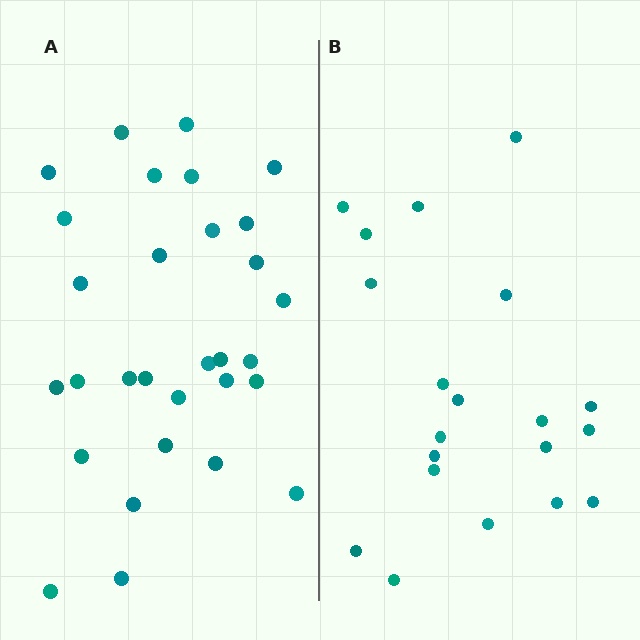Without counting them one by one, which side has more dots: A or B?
Region A (the left region) has more dots.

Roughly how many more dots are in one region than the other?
Region A has roughly 10 or so more dots than region B.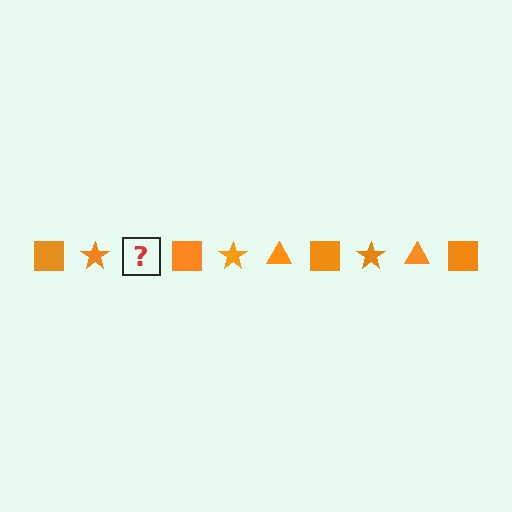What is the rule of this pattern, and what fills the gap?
The rule is that the pattern cycles through square, star, triangle shapes in orange. The gap should be filled with an orange triangle.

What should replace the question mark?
The question mark should be replaced with an orange triangle.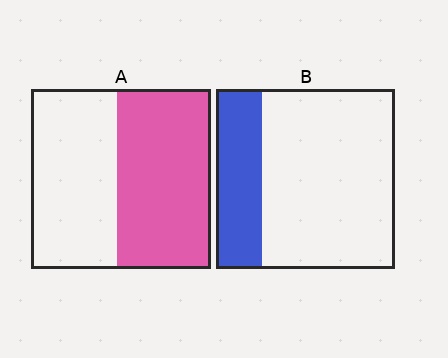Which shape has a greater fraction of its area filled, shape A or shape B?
Shape A.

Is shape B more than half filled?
No.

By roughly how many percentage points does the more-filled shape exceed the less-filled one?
By roughly 25 percentage points (A over B).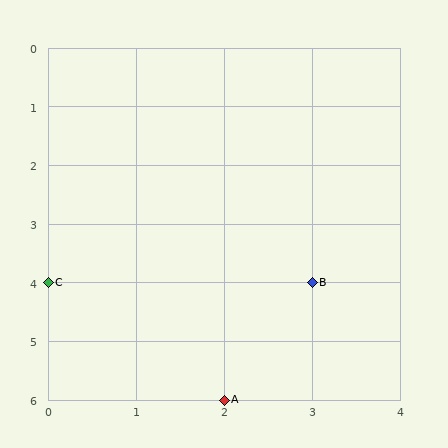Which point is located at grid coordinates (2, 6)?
Point A is at (2, 6).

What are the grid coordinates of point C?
Point C is at grid coordinates (0, 4).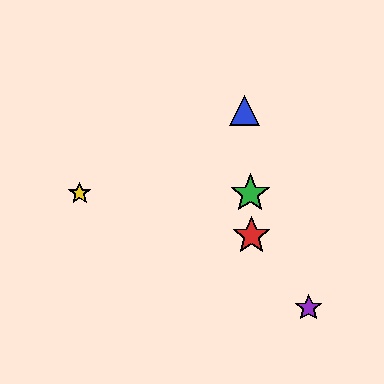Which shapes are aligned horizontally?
The green star, the yellow star are aligned horizontally.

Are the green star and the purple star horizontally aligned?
No, the green star is at y≈193 and the purple star is at y≈308.